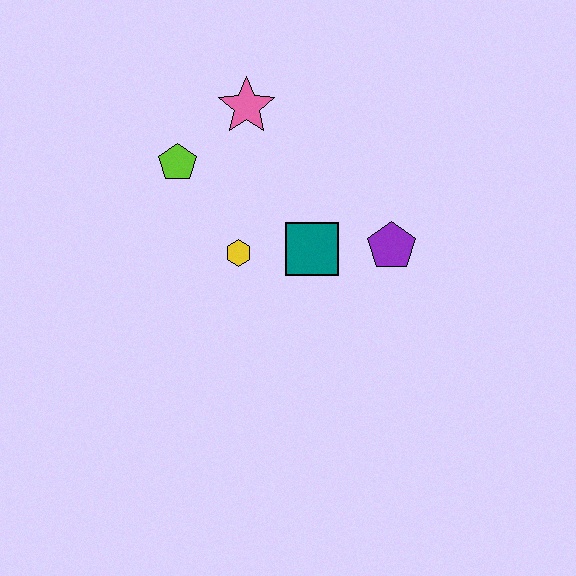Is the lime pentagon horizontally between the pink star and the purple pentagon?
No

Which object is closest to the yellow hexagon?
The teal square is closest to the yellow hexagon.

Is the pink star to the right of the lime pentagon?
Yes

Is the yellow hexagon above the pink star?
No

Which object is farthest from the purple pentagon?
The lime pentagon is farthest from the purple pentagon.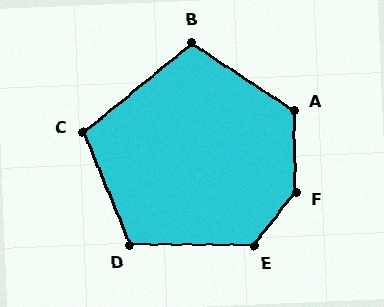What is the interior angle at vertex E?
Approximately 128 degrees (obtuse).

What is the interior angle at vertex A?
Approximately 125 degrees (obtuse).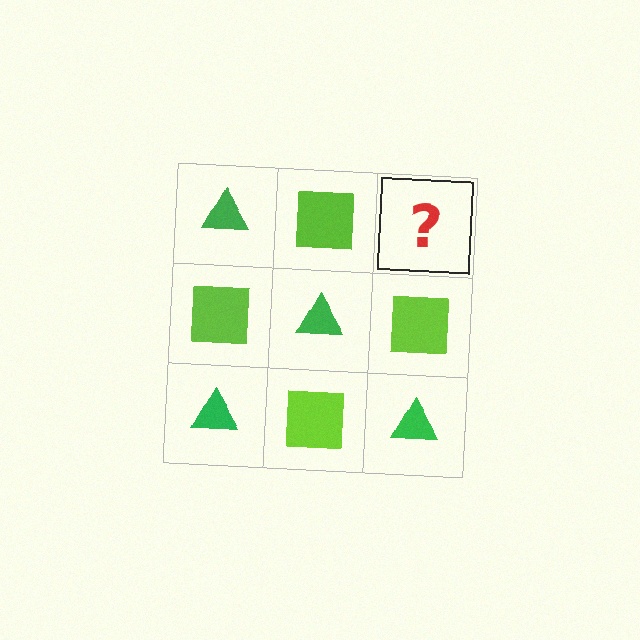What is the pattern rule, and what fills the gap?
The rule is that it alternates green triangle and lime square in a checkerboard pattern. The gap should be filled with a green triangle.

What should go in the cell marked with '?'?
The missing cell should contain a green triangle.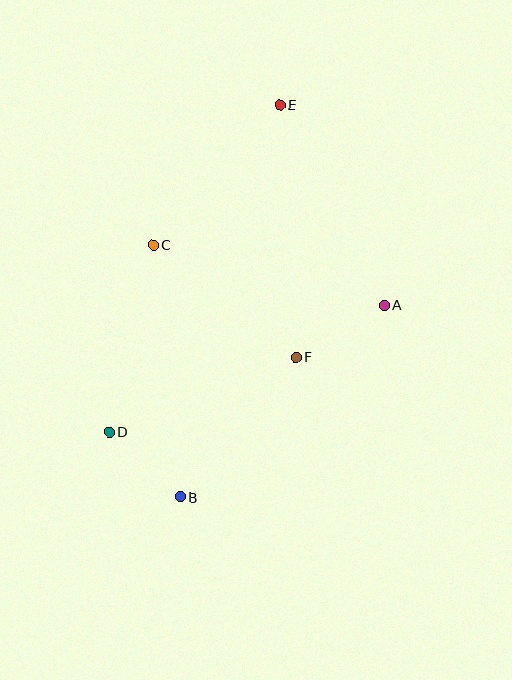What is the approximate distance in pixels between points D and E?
The distance between D and E is approximately 369 pixels.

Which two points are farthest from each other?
Points B and E are farthest from each other.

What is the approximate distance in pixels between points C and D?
The distance between C and D is approximately 192 pixels.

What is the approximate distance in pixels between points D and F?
The distance between D and F is approximately 201 pixels.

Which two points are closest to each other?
Points B and D are closest to each other.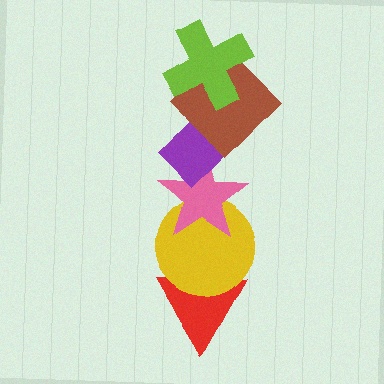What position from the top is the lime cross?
The lime cross is 1st from the top.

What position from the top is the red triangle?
The red triangle is 6th from the top.